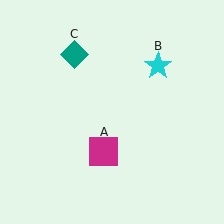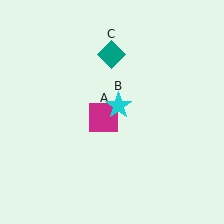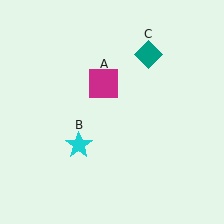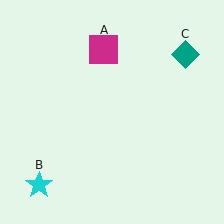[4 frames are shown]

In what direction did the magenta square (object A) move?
The magenta square (object A) moved up.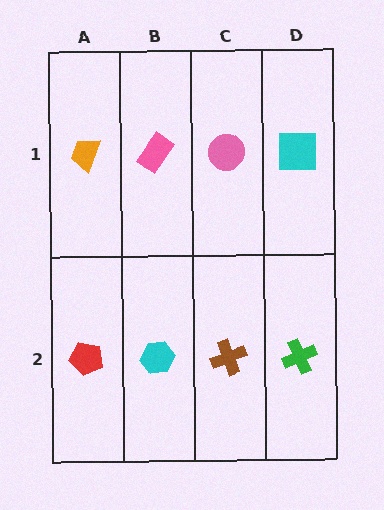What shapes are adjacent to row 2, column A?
An orange trapezoid (row 1, column A), a cyan hexagon (row 2, column B).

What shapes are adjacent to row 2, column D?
A cyan square (row 1, column D), a brown cross (row 2, column C).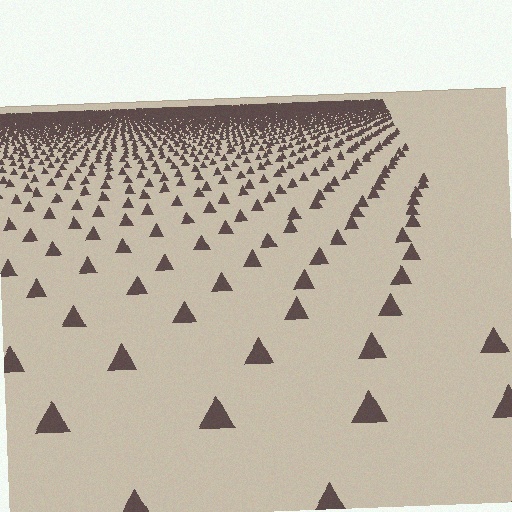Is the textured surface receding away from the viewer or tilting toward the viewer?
The surface is receding away from the viewer. Texture elements get smaller and denser toward the top.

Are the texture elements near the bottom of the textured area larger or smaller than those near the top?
Larger. Near the bottom, elements are closer to the viewer and appear at a bigger on-screen size.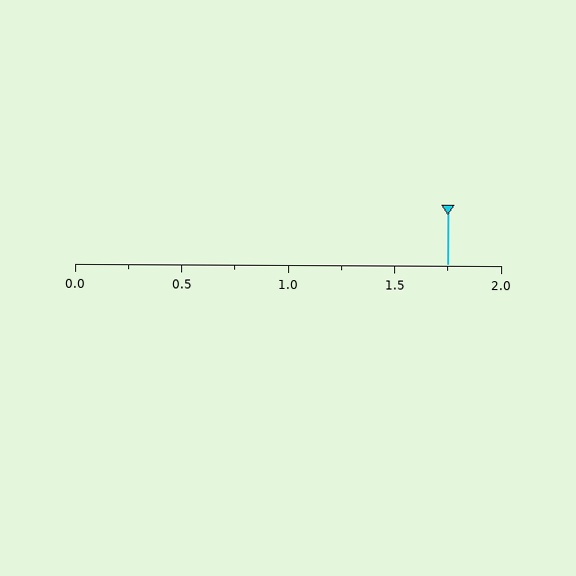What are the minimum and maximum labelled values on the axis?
The axis runs from 0.0 to 2.0.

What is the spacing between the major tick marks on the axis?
The major ticks are spaced 0.5 apart.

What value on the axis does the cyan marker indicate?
The marker indicates approximately 1.75.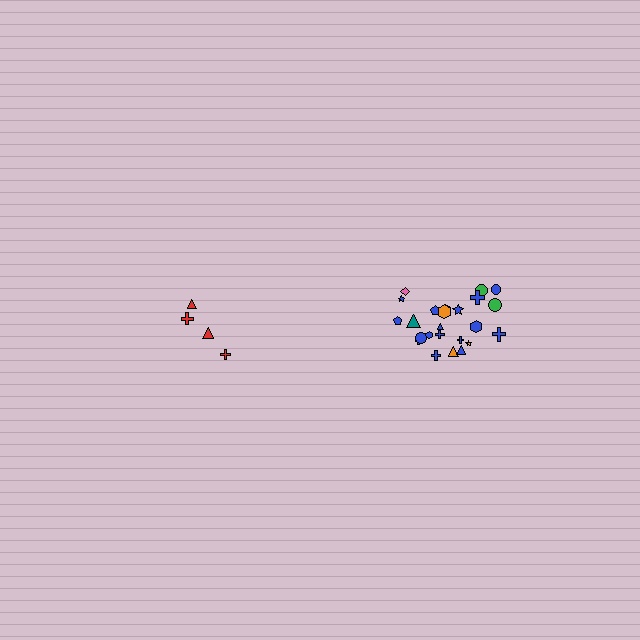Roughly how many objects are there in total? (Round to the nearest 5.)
Roughly 30 objects in total.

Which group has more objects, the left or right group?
The right group.